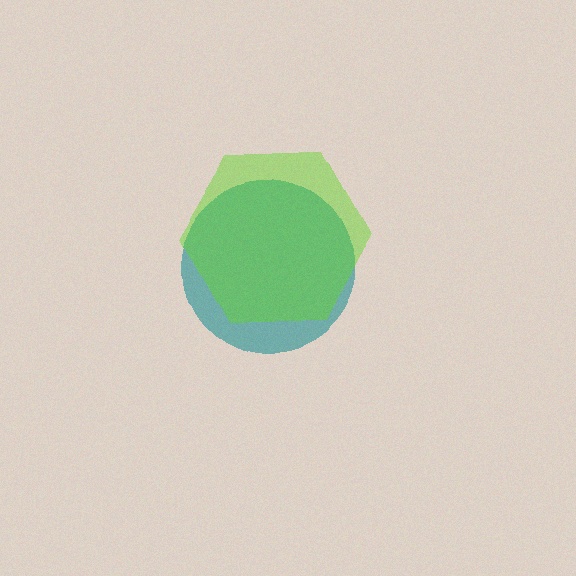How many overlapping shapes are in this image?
There are 2 overlapping shapes in the image.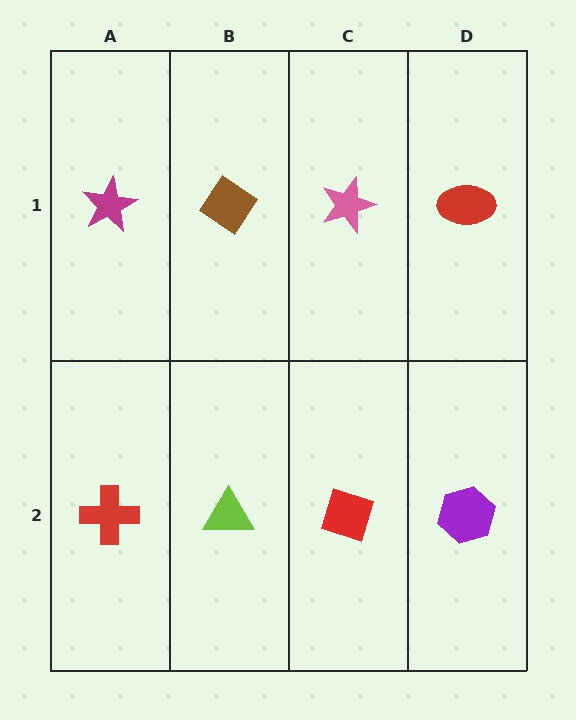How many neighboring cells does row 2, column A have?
2.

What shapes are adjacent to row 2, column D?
A red ellipse (row 1, column D), a red diamond (row 2, column C).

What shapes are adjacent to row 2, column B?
A brown diamond (row 1, column B), a red cross (row 2, column A), a red diamond (row 2, column C).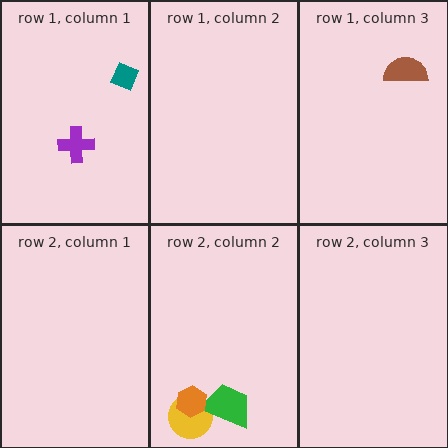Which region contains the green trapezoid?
The row 2, column 2 region.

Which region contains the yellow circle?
The row 2, column 2 region.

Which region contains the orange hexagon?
The row 2, column 2 region.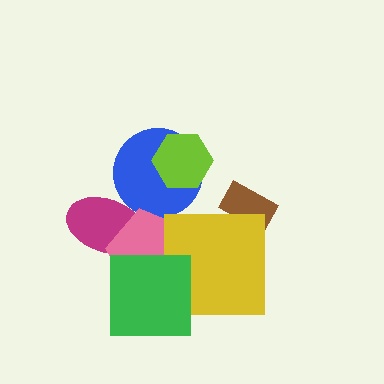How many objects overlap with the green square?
2 objects overlap with the green square.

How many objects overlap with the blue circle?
3 objects overlap with the blue circle.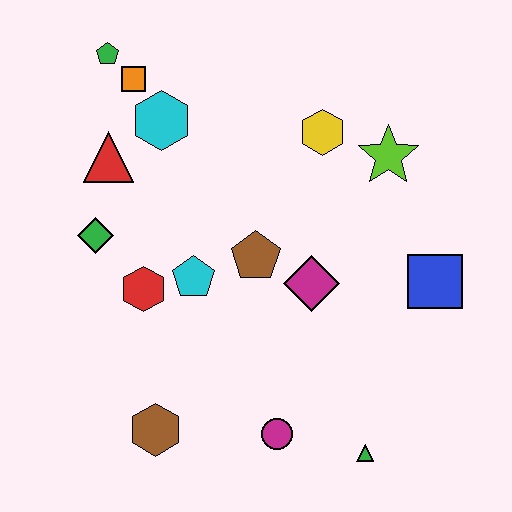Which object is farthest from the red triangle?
The green triangle is farthest from the red triangle.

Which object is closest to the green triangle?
The magenta circle is closest to the green triangle.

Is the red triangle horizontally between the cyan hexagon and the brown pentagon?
No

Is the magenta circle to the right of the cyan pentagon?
Yes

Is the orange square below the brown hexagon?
No